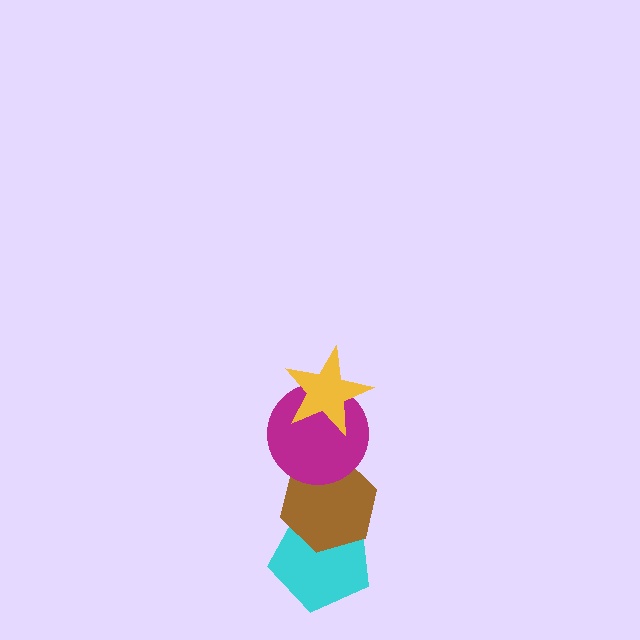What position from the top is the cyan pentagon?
The cyan pentagon is 4th from the top.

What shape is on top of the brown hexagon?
The magenta circle is on top of the brown hexagon.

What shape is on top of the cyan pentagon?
The brown hexagon is on top of the cyan pentagon.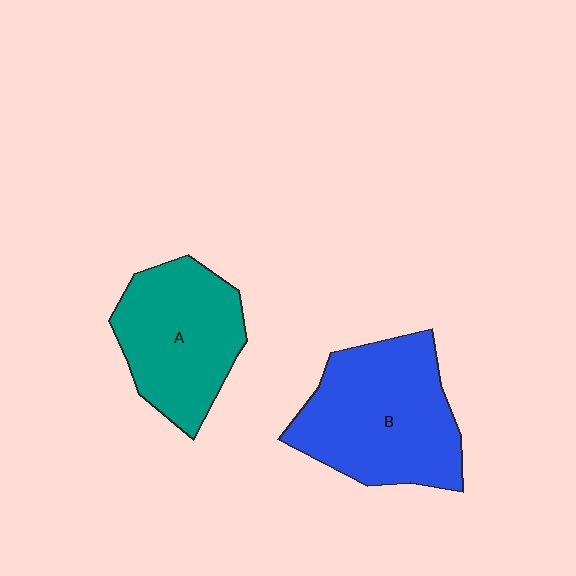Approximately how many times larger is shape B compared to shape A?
Approximately 1.2 times.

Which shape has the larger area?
Shape B (blue).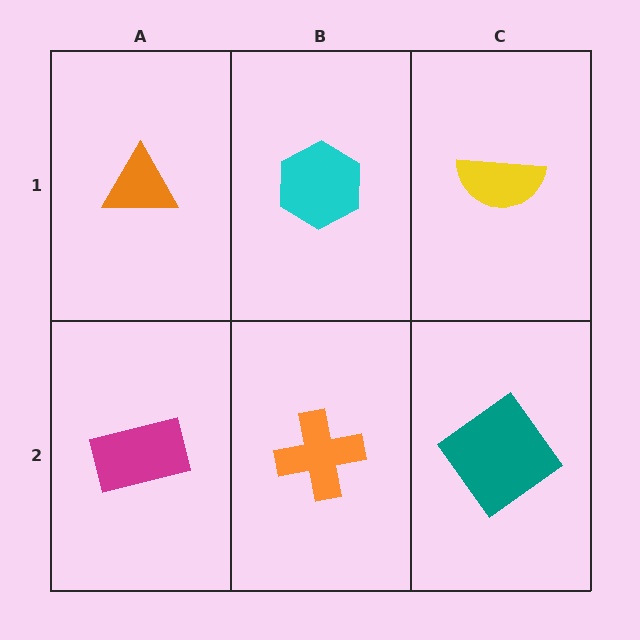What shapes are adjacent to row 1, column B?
An orange cross (row 2, column B), an orange triangle (row 1, column A), a yellow semicircle (row 1, column C).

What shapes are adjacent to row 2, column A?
An orange triangle (row 1, column A), an orange cross (row 2, column B).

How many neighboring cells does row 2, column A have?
2.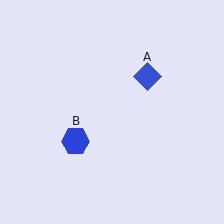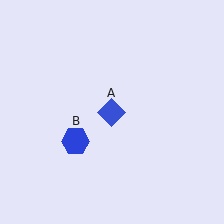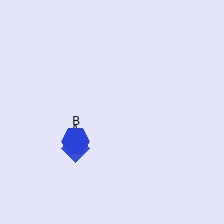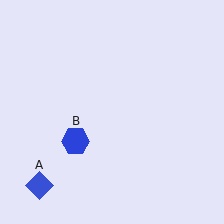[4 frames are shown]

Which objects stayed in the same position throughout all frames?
Blue hexagon (object B) remained stationary.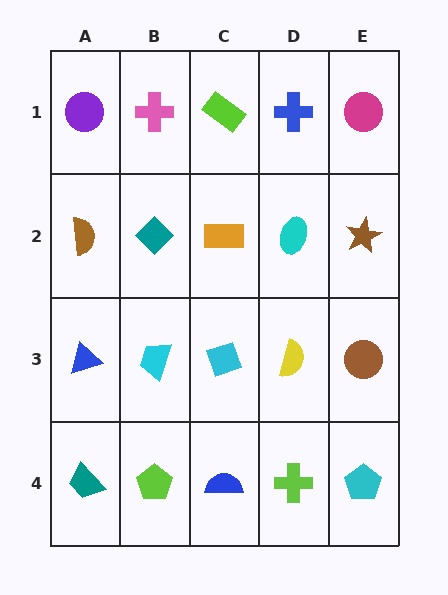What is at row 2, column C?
An orange rectangle.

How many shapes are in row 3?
5 shapes.